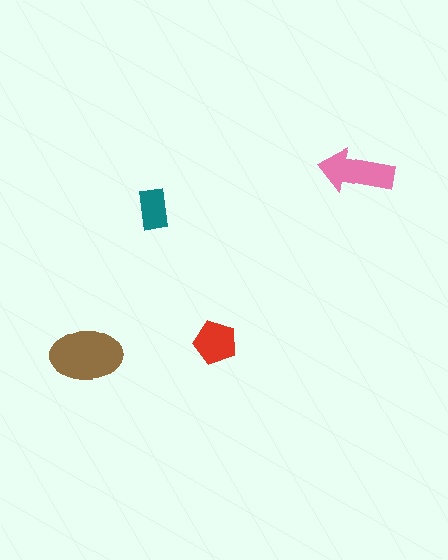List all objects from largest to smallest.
The brown ellipse, the pink arrow, the red pentagon, the teal rectangle.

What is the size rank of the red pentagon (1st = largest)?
3rd.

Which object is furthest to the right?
The pink arrow is rightmost.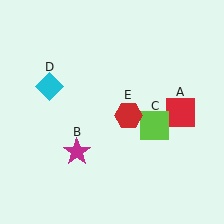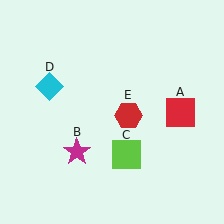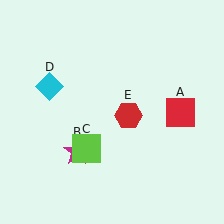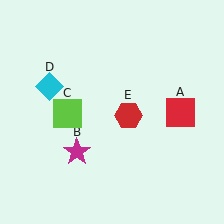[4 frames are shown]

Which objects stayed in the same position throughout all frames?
Red square (object A) and magenta star (object B) and cyan diamond (object D) and red hexagon (object E) remained stationary.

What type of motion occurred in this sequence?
The lime square (object C) rotated clockwise around the center of the scene.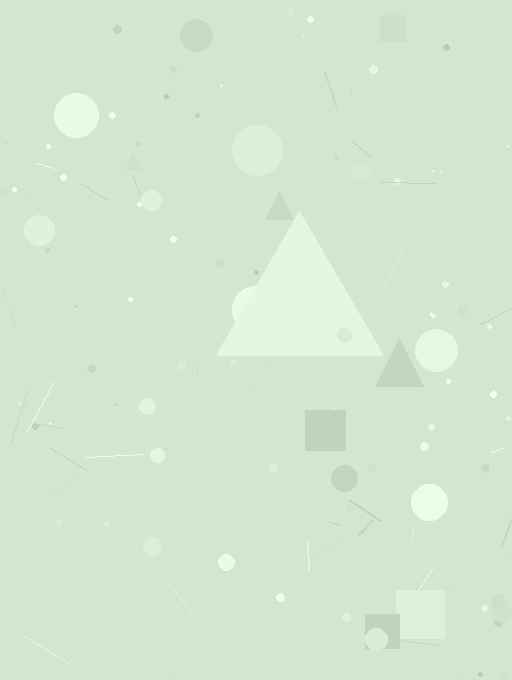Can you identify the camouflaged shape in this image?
The camouflaged shape is a triangle.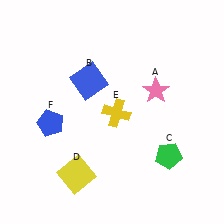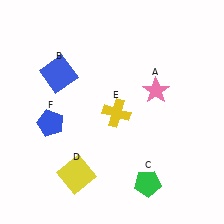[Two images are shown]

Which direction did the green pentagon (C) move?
The green pentagon (C) moved down.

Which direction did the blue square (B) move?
The blue square (B) moved left.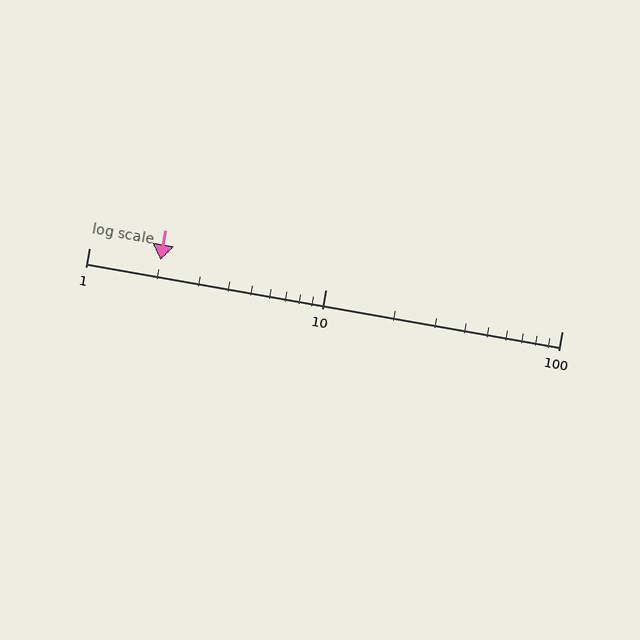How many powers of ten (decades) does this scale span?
The scale spans 2 decades, from 1 to 100.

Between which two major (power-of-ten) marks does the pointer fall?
The pointer is between 1 and 10.